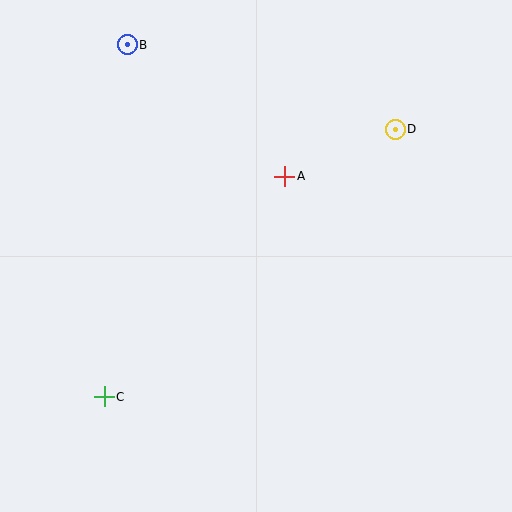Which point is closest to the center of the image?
Point A at (285, 176) is closest to the center.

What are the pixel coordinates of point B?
Point B is at (127, 45).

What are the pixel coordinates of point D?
Point D is at (395, 129).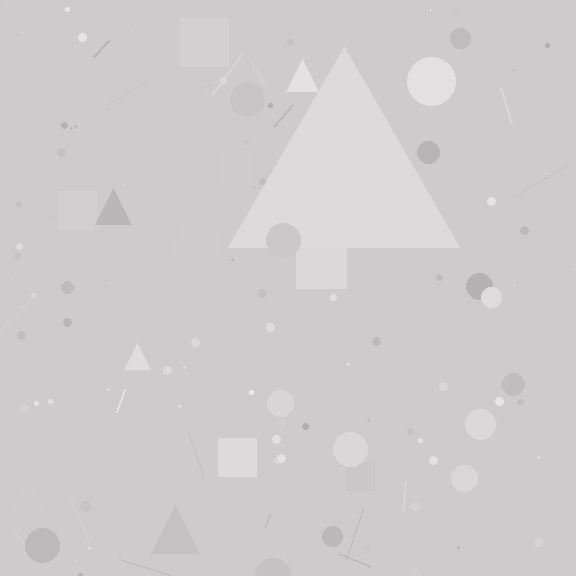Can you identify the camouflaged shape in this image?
The camouflaged shape is a triangle.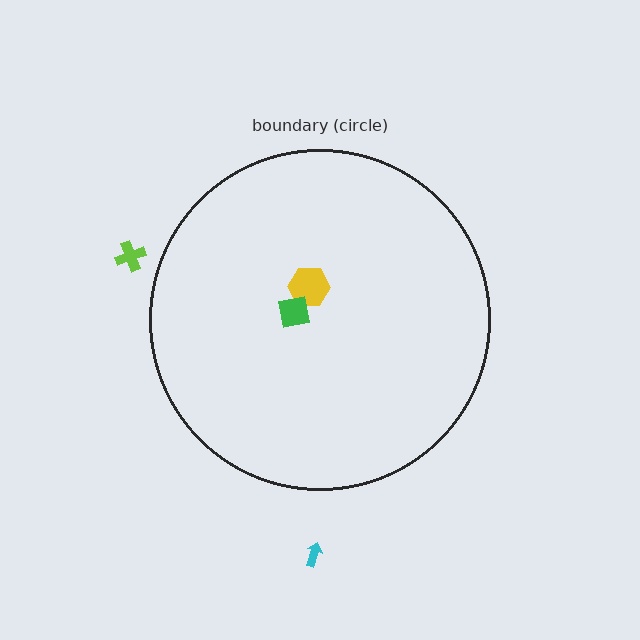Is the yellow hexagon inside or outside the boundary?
Inside.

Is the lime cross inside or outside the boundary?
Outside.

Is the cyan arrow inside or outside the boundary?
Outside.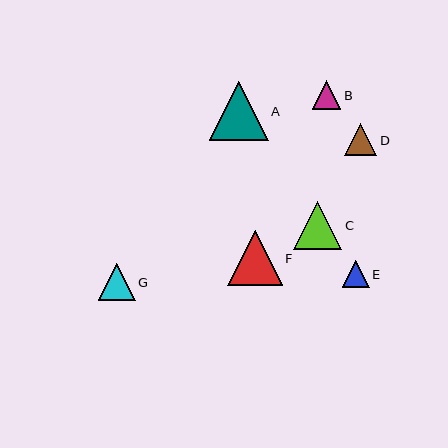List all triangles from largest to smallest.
From largest to smallest: A, F, C, G, D, B, E.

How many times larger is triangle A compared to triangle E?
Triangle A is approximately 2.2 times the size of triangle E.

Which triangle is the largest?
Triangle A is the largest with a size of approximately 59 pixels.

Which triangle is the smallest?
Triangle E is the smallest with a size of approximately 27 pixels.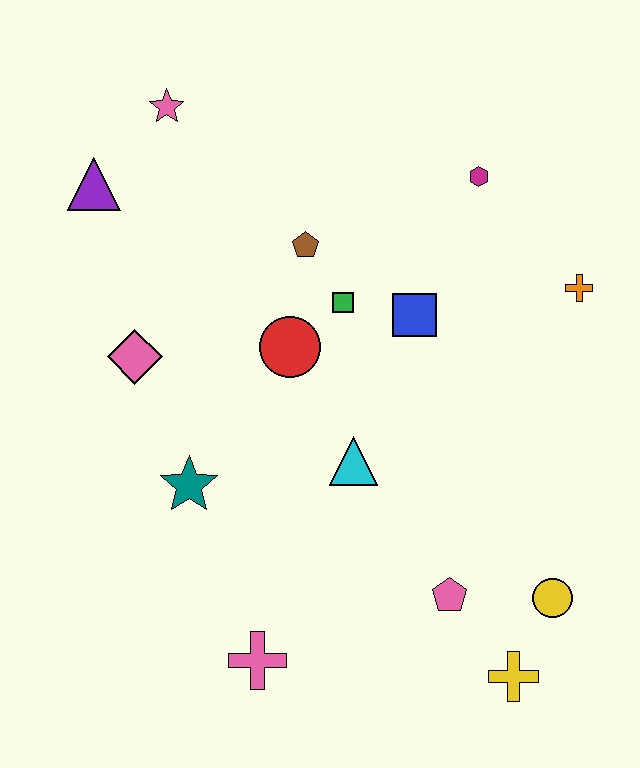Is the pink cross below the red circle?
Yes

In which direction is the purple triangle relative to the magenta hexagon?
The purple triangle is to the left of the magenta hexagon.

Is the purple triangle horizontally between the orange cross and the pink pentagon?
No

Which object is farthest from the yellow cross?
The pink star is farthest from the yellow cross.